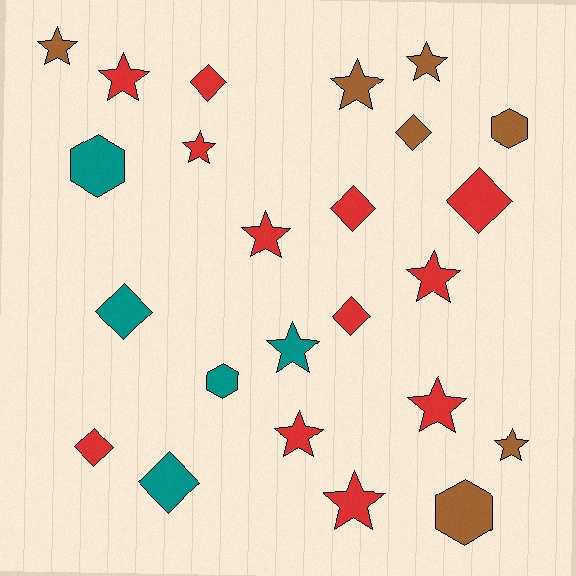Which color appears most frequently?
Red, with 12 objects.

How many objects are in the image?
There are 24 objects.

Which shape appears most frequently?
Star, with 12 objects.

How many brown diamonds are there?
There is 1 brown diamond.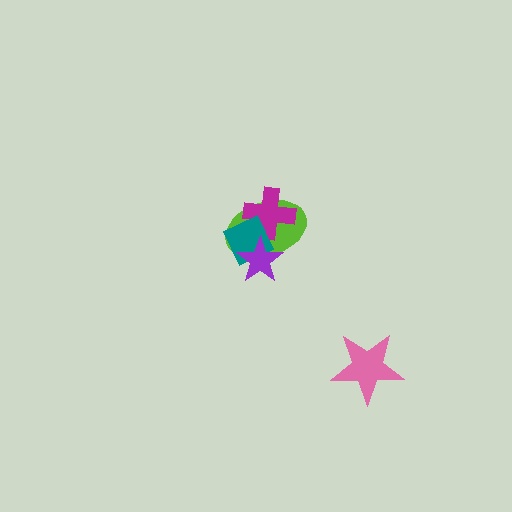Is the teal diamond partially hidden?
Yes, it is partially covered by another shape.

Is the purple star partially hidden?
No, no other shape covers it.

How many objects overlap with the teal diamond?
3 objects overlap with the teal diamond.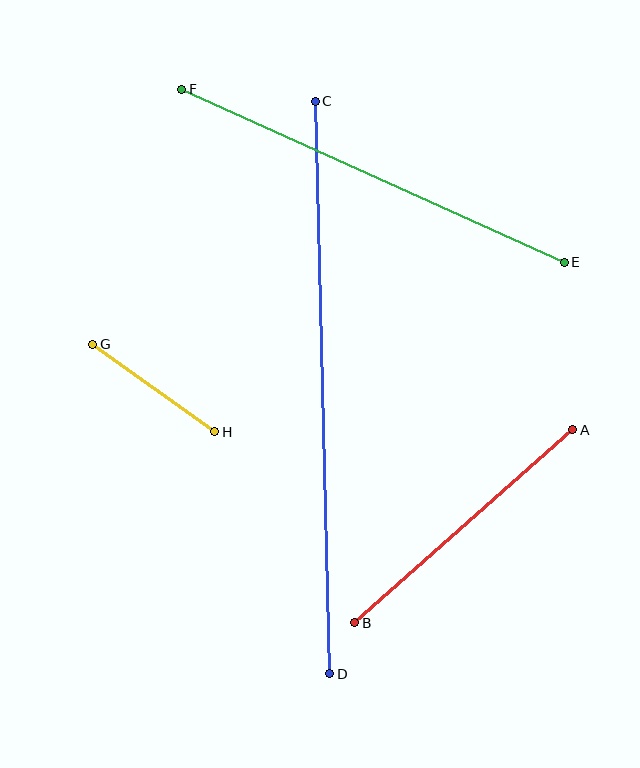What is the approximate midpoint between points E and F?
The midpoint is at approximately (373, 176) pixels.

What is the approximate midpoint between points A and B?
The midpoint is at approximately (464, 526) pixels.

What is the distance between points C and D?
The distance is approximately 573 pixels.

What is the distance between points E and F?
The distance is approximately 420 pixels.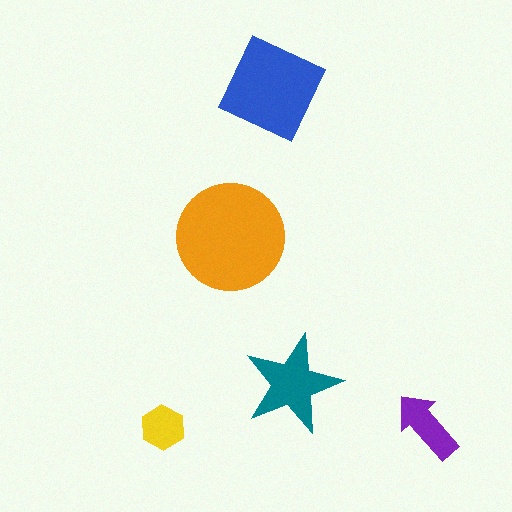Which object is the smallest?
The yellow hexagon.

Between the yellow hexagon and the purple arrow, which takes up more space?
The purple arrow.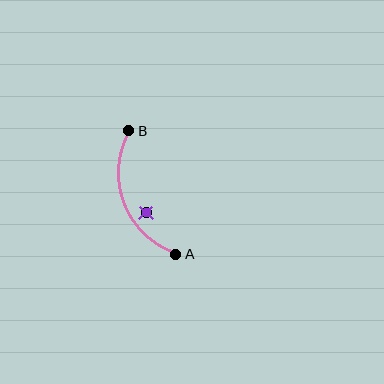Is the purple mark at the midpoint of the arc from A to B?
No — the purple mark does not lie on the arc at all. It sits slightly inside the curve.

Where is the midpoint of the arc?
The arc midpoint is the point on the curve farthest from the straight line joining A and B. It sits to the left of that line.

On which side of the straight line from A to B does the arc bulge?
The arc bulges to the left of the straight line connecting A and B.